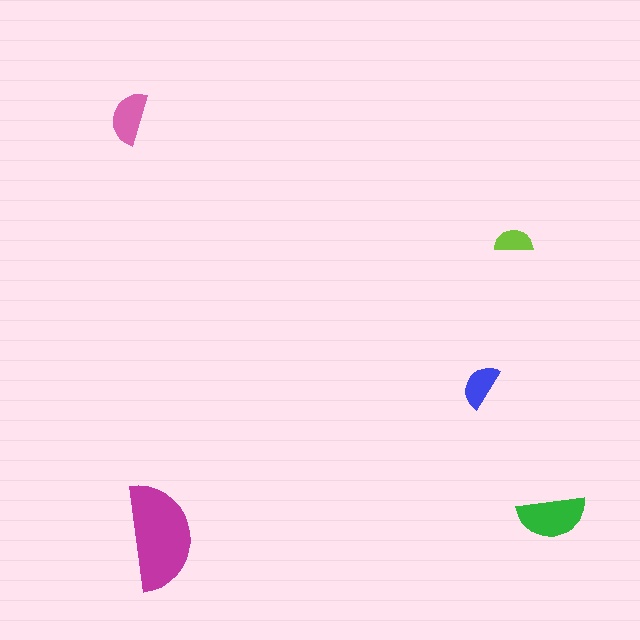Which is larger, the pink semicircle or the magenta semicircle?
The magenta one.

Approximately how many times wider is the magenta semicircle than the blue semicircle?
About 2.5 times wider.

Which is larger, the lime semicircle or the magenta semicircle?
The magenta one.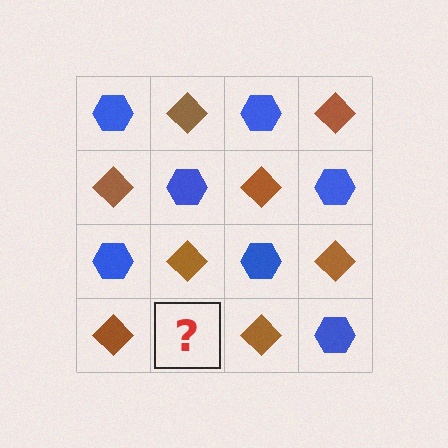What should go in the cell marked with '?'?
The missing cell should contain a blue hexagon.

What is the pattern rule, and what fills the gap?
The rule is that it alternates blue hexagon and brown diamond in a checkerboard pattern. The gap should be filled with a blue hexagon.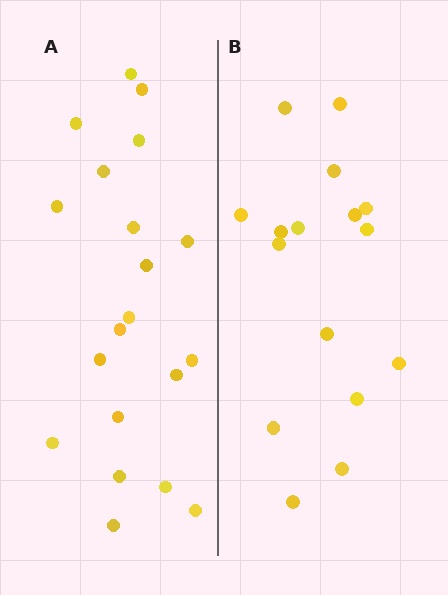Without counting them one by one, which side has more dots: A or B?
Region A (the left region) has more dots.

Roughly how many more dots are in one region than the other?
Region A has about 4 more dots than region B.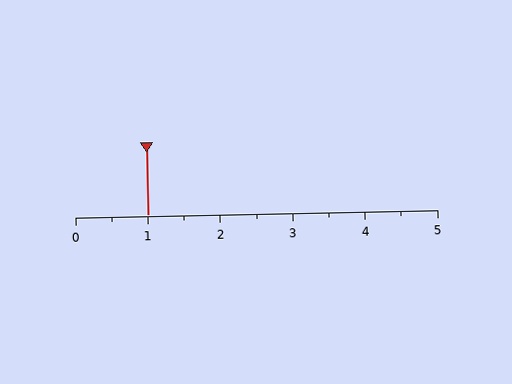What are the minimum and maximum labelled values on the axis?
The axis runs from 0 to 5.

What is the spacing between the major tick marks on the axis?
The major ticks are spaced 1 apart.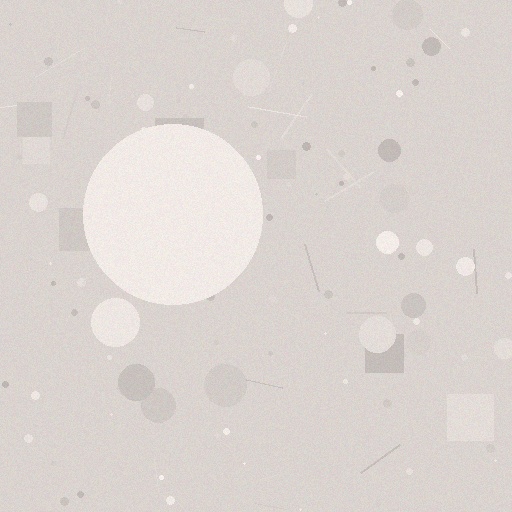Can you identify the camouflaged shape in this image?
The camouflaged shape is a circle.